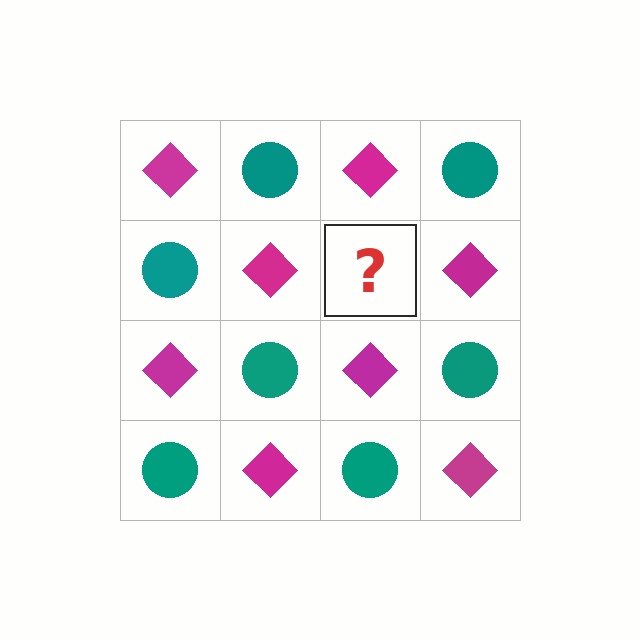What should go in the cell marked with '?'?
The missing cell should contain a teal circle.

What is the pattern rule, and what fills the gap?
The rule is that it alternates magenta diamond and teal circle in a checkerboard pattern. The gap should be filled with a teal circle.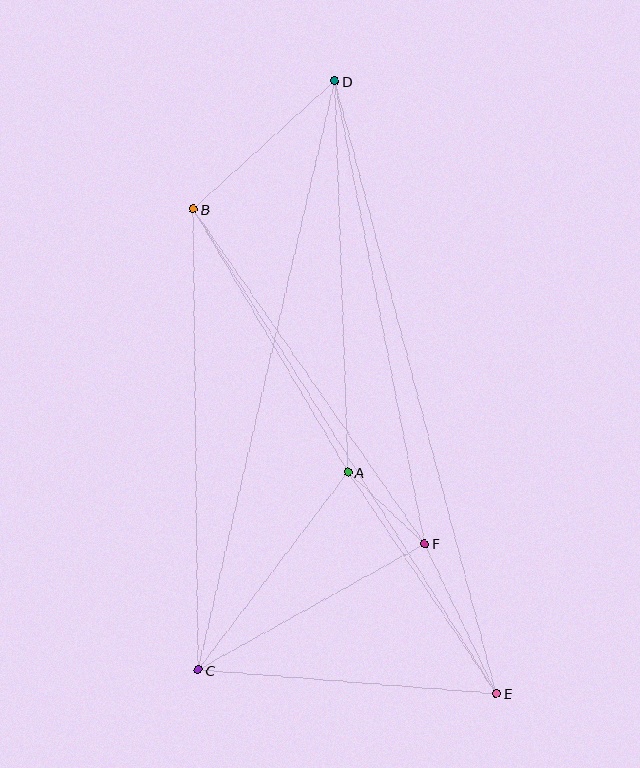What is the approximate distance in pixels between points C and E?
The distance between C and E is approximately 299 pixels.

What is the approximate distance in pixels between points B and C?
The distance between B and C is approximately 460 pixels.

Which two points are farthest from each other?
Points D and E are farthest from each other.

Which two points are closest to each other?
Points A and F are closest to each other.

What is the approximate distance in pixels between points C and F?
The distance between C and F is approximately 260 pixels.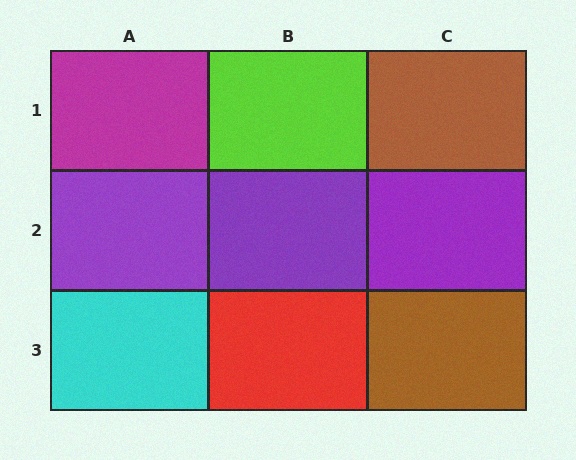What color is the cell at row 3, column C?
Brown.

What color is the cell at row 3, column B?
Red.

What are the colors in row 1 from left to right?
Magenta, lime, brown.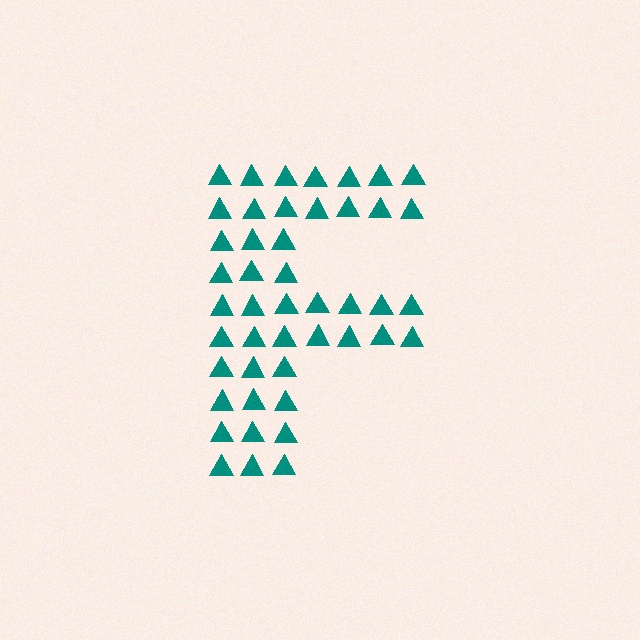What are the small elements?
The small elements are triangles.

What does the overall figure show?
The overall figure shows the letter F.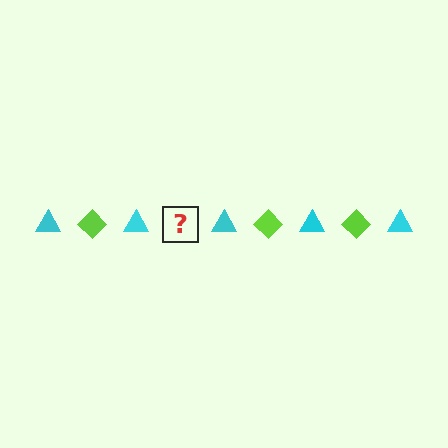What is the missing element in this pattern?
The missing element is a lime diamond.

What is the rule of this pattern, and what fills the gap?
The rule is that the pattern alternates between cyan triangle and lime diamond. The gap should be filled with a lime diamond.